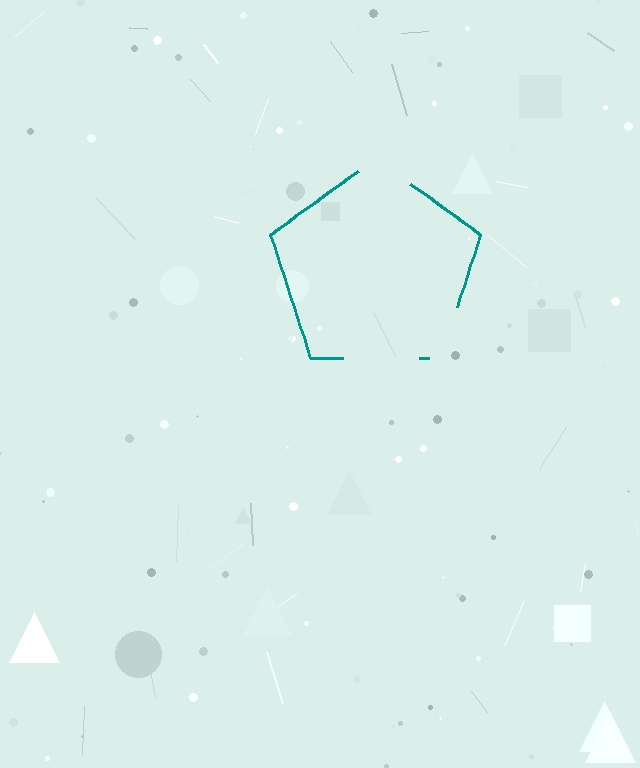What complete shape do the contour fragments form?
The contour fragments form a pentagon.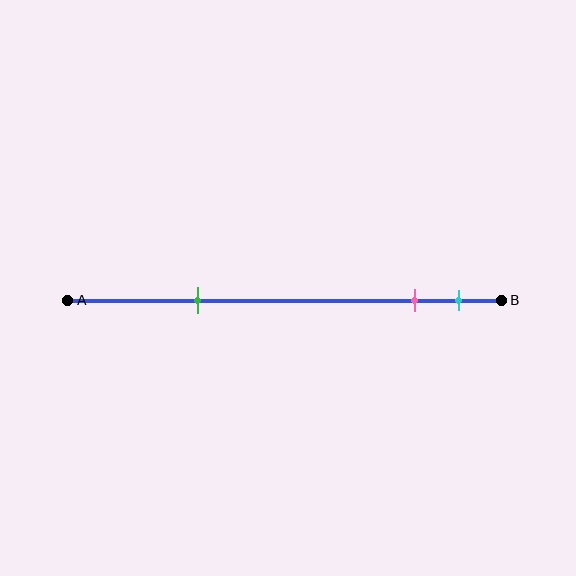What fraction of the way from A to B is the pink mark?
The pink mark is approximately 80% (0.8) of the way from A to B.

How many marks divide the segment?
There are 3 marks dividing the segment.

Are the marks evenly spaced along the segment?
No, the marks are not evenly spaced.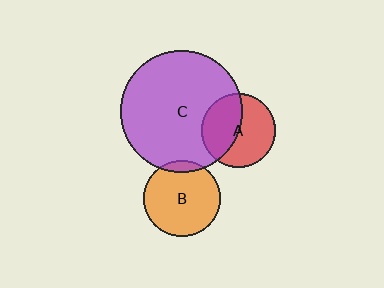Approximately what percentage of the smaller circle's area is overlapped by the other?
Approximately 45%.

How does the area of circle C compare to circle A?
Approximately 2.7 times.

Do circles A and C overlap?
Yes.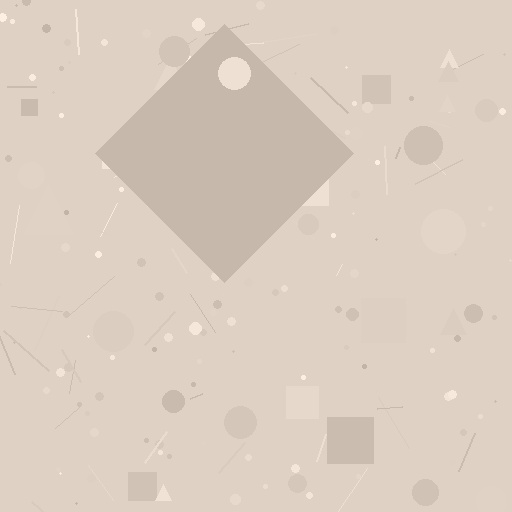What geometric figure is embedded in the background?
A diamond is embedded in the background.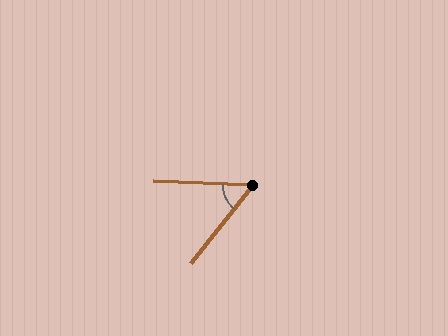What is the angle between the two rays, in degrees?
Approximately 54 degrees.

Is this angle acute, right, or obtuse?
It is acute.